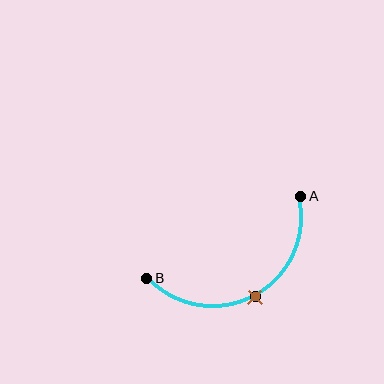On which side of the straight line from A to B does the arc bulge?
The arc bulges below the straight line connecting A and B.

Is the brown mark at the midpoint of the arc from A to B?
Yes. The brown mark lies on the arc at equal arc-length from both A and B — it is the arc midpoint.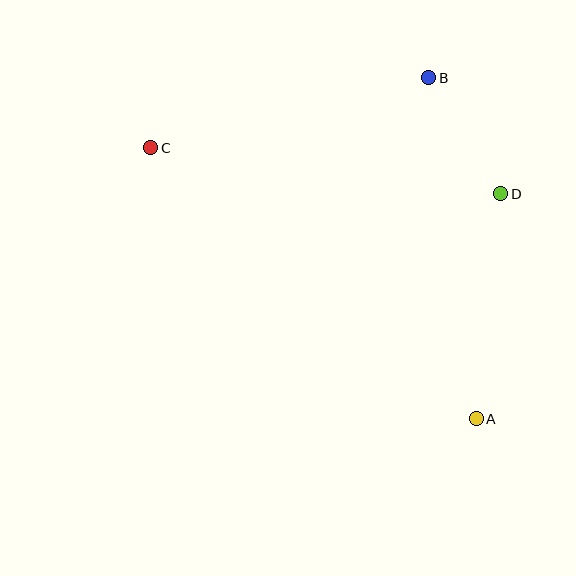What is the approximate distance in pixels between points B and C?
The distance between B and C is approximately 286 pixels.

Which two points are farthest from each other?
Points A and C are farthest from each other.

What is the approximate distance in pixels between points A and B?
The distance between A and B is approximately 344 pixels.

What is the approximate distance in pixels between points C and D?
The distance between C and D is approximately 353 pixels.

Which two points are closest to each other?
Points B and D are closest to each other.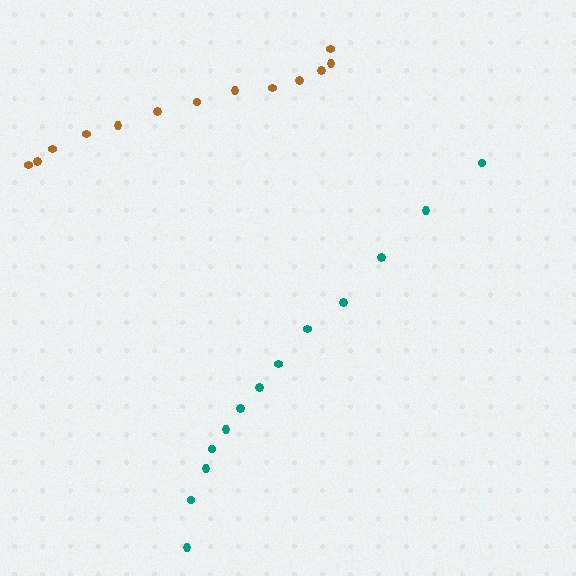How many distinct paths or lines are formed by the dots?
There are 2 distinct paths.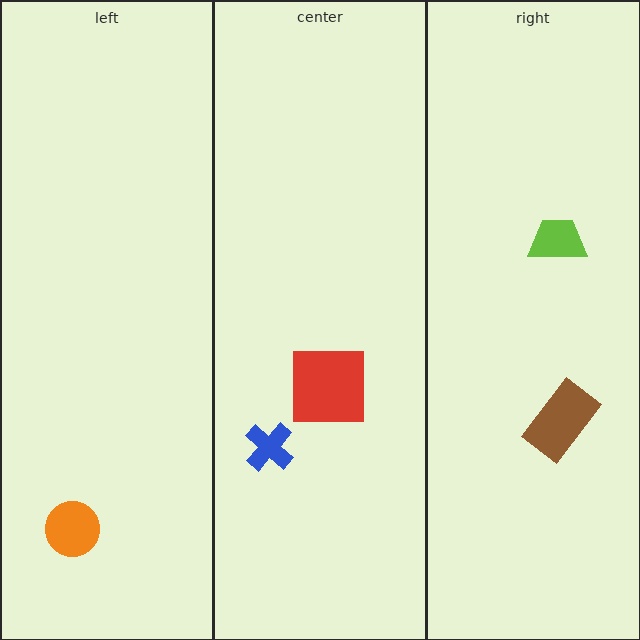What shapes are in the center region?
The blue cross, the red square.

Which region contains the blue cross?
The center region.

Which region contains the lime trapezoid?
The right region.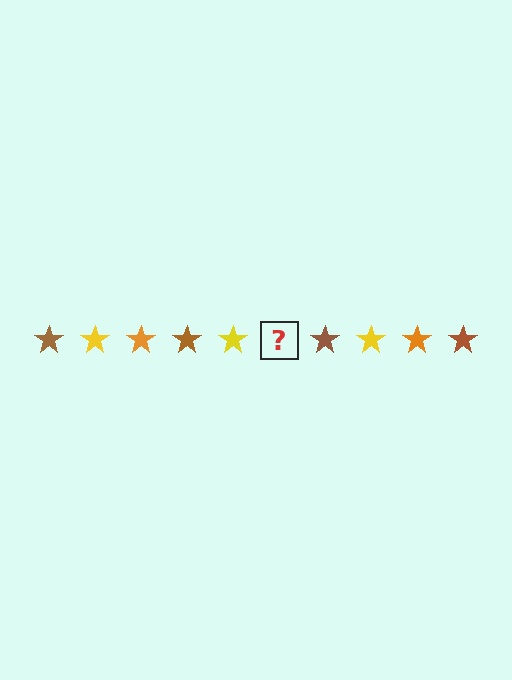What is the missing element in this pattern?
The missing element is an orange star.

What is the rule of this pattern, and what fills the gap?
The rule is that the pattern cycles through brown, yellow, orange stars. The gap should be filled with an orange star.